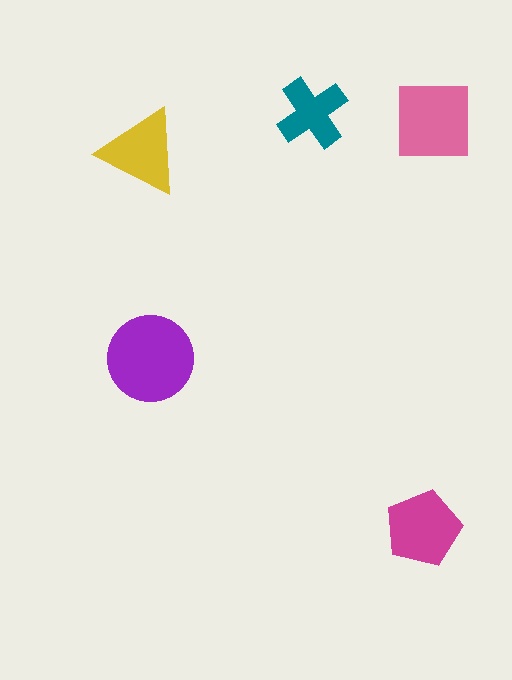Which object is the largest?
The purple circle.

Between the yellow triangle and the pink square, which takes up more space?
The pink square.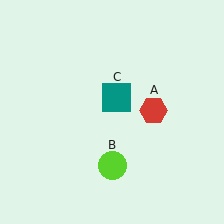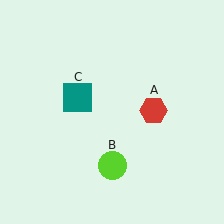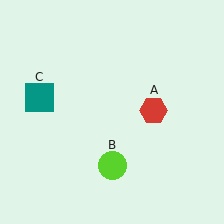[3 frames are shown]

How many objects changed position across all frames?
1 object changed position: teal square (object C).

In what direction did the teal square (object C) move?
The teal square (object C) moved left.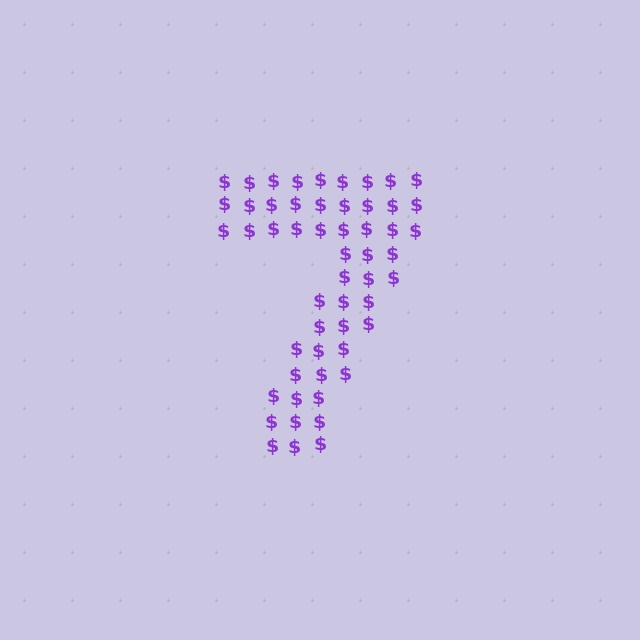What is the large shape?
The large shape is the digit 7.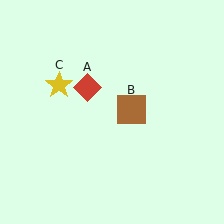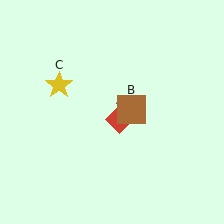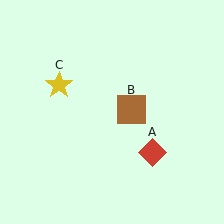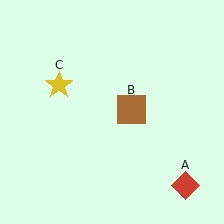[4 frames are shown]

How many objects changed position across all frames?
1 object changed position: red diamond (object A).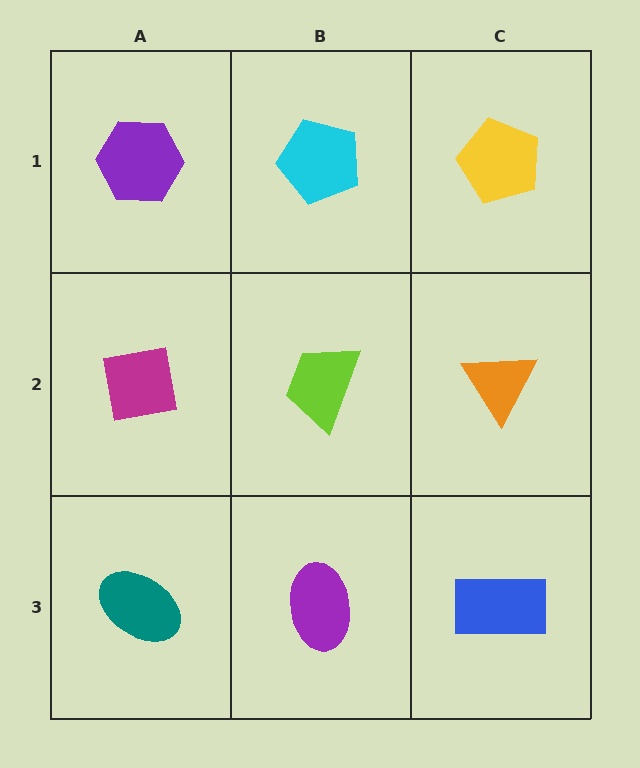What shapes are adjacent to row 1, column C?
An orange triangle (row 2, column C), a cyan pentagon (row 1, column B).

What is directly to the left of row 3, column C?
A purple ellipse.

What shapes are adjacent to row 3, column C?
An orange triangle (row 2, column C), a purple ellipse (row 3, column B).